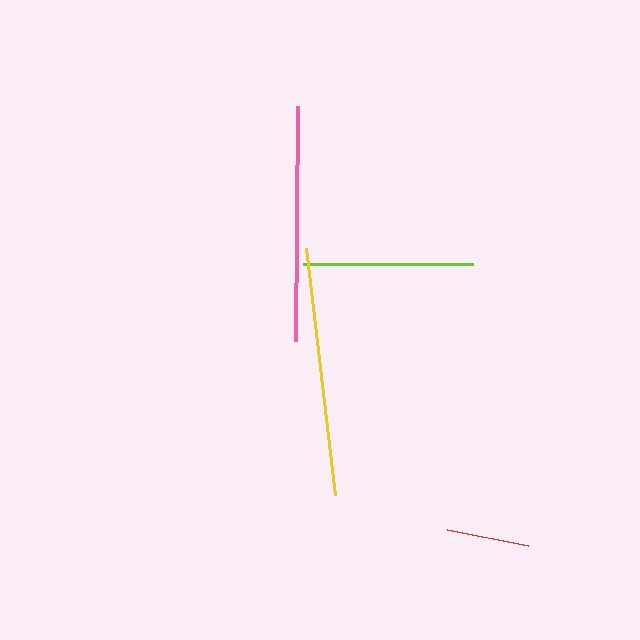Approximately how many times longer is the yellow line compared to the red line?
The yellow line is approximately 3.0 times the length of the red line.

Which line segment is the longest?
The yellow line is the longest at approximately 249 pixels.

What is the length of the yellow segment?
The yellow segment is approximately 249 pixels long.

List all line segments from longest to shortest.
From longest to shortest: yellow, pink, lime, red.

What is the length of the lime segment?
The lime segment is approximately 170 pixels long.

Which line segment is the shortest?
The red line is the shortest at approximately 82 pixels.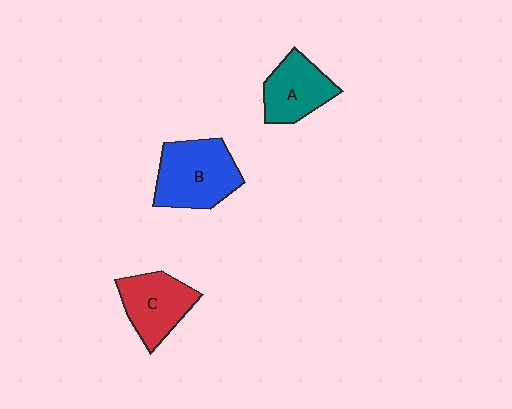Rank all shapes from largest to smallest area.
From largest to smallest: B (blue), C (red), A (teal).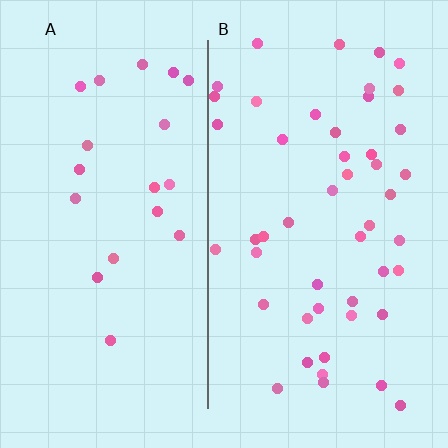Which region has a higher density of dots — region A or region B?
B (the right).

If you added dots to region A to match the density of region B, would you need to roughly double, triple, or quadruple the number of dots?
Approximately double.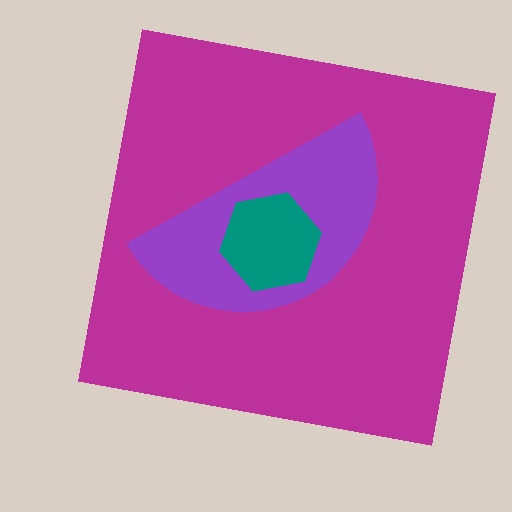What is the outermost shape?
The magenta square.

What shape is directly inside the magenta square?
The purple semicircle.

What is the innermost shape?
The teal hexagon.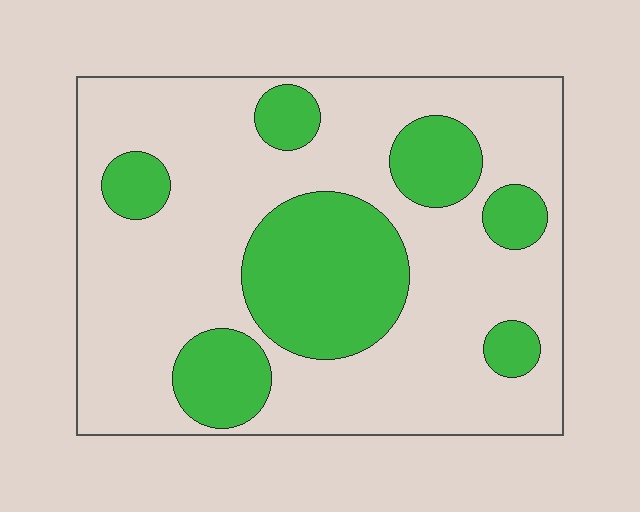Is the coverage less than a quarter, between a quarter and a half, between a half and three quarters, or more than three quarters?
Between a quarter and a half.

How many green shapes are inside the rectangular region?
7.